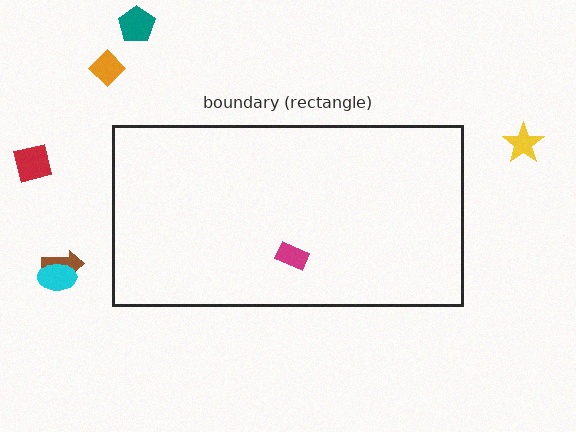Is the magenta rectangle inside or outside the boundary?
Inside.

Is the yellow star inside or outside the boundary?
Outside.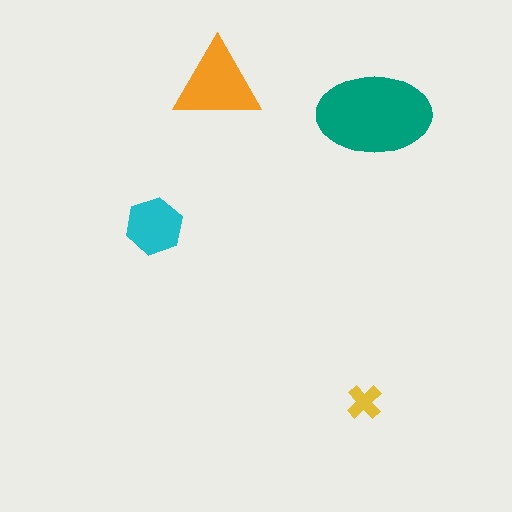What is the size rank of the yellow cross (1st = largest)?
4th.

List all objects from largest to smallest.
The teal ellipse, the orange triangle, the cyan hexagon, the yellow cross.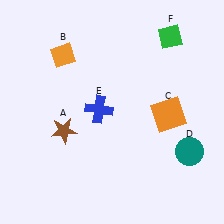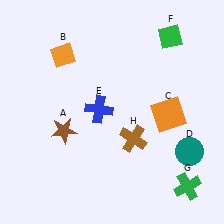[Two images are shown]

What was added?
A green cross (G), a brown cross (H) were added in Image 2.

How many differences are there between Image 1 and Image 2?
There are 2 differences between the two images.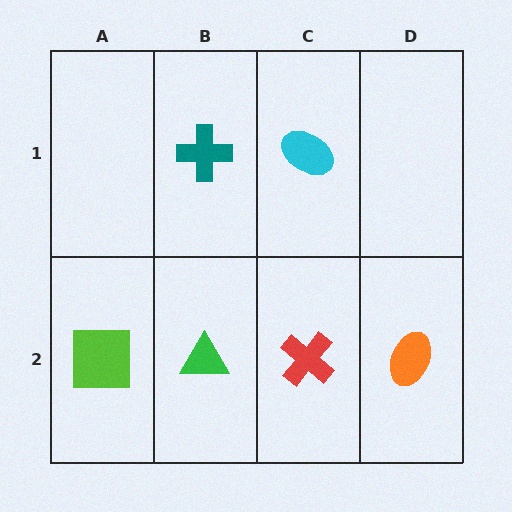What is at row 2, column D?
An orange ellipse.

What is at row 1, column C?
A cyan ellipse.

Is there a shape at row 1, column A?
No, that cell is empty.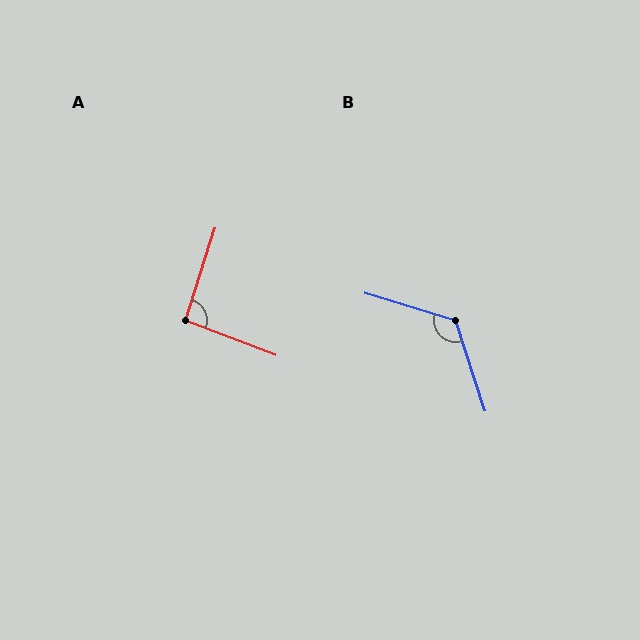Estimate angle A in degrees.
Approximately 93 degrees.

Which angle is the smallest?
A, at approximately 93 degrees.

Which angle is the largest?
B, at approximately 125 degrees.